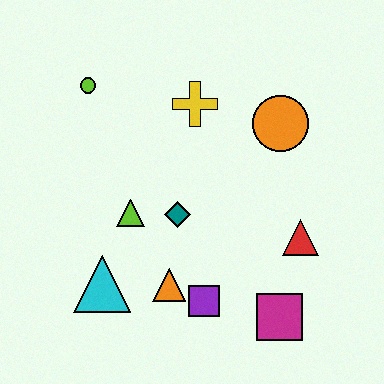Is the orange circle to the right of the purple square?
Yes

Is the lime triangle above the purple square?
Yes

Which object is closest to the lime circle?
The yellow cross is closest to the lime circle.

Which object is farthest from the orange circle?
The cyan triangle is farthest from the orange circle.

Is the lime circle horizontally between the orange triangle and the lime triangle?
No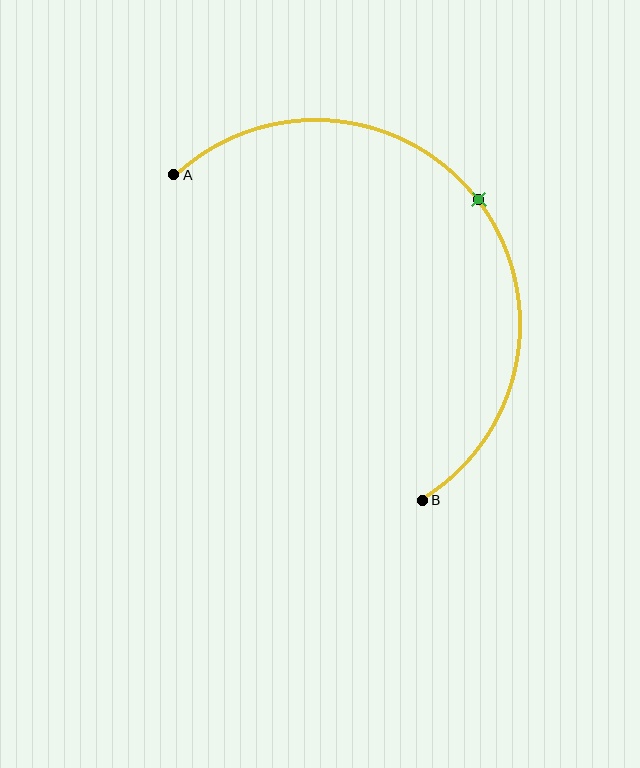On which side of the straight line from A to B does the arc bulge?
The arc bulges above and to the right of the straight line connecting A and B.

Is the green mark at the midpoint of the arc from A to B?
Yes. The green mark lies on the arc at equal arc-length from both A and B — it is the arc midpoint.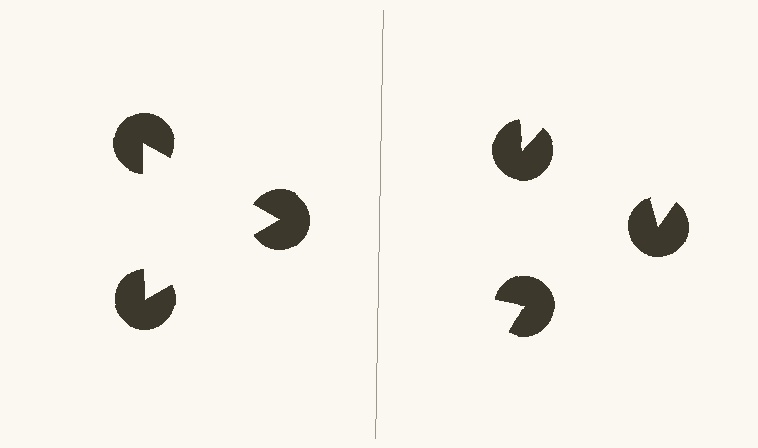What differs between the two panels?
The pac-man discs are positioned identically on both sides; only the wedge orientations differ. On the left they align to a triangle; on the right they are misaligned.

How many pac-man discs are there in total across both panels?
6 — 3 on each side.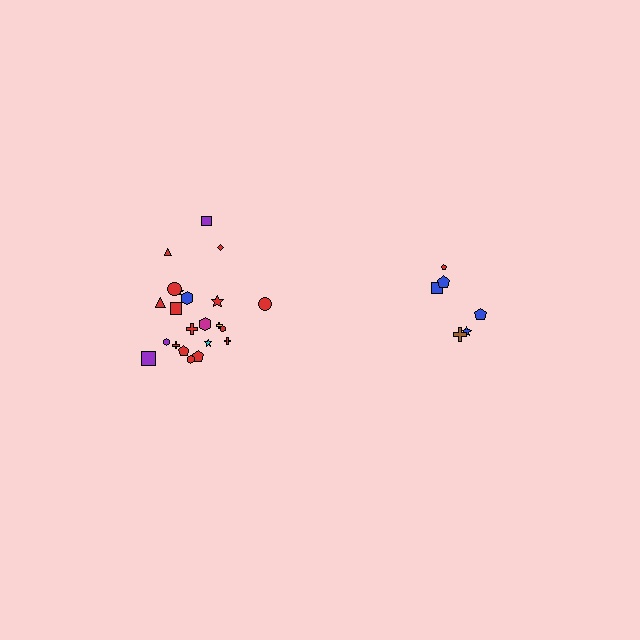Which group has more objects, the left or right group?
The left group.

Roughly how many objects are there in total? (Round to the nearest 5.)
Roughly 30 objects in total.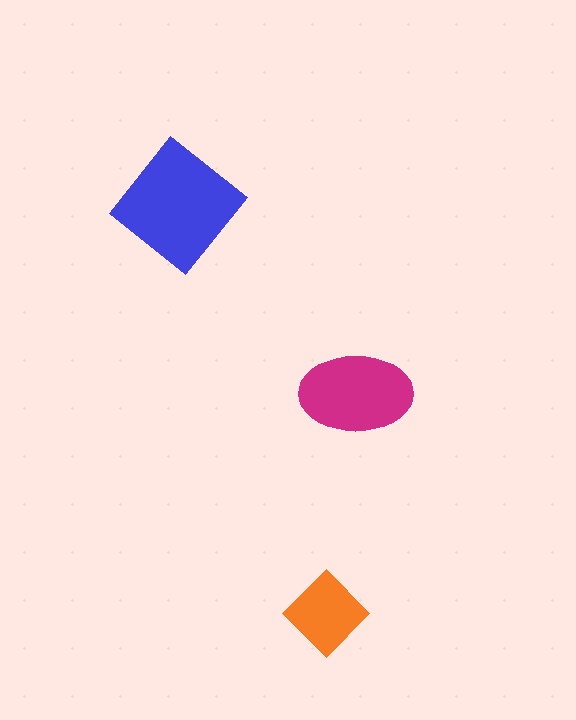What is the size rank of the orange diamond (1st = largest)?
3rd.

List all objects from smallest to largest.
The orange diamond, the magenta ellipse, the blue diamond.